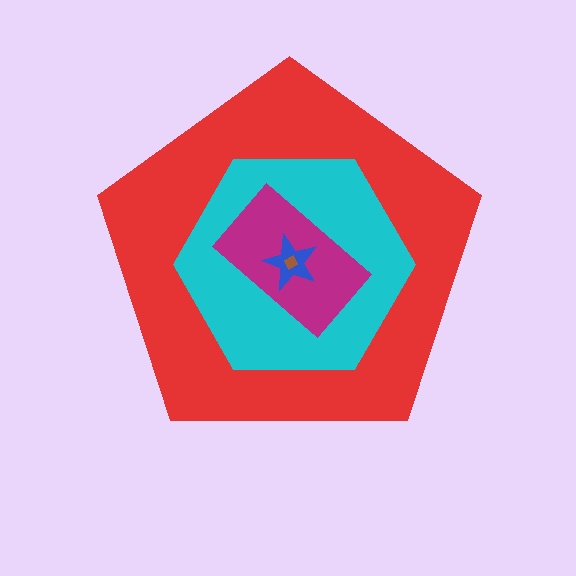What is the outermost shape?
The red pentagon.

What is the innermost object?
The brown diamond.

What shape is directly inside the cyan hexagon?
The magenta rectangle.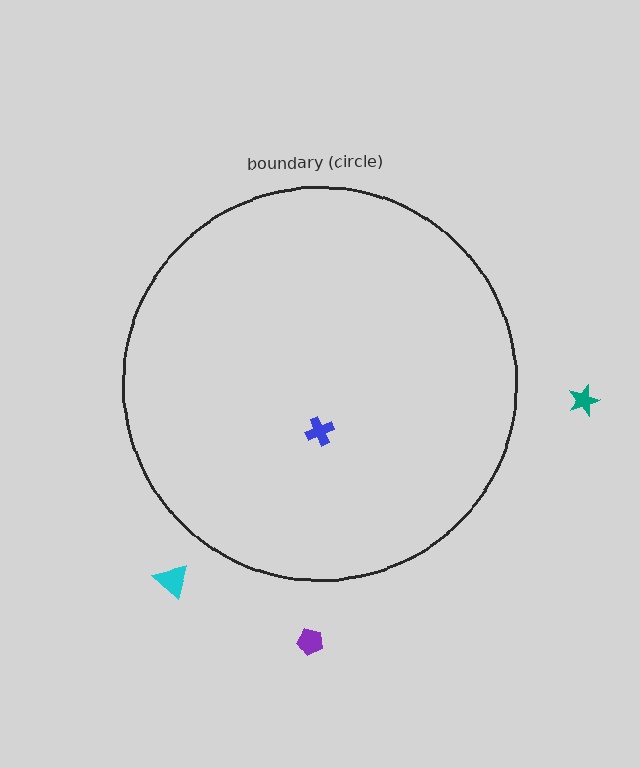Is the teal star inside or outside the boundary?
Outside.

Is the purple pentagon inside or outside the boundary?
Outside.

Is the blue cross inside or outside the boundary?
Inside.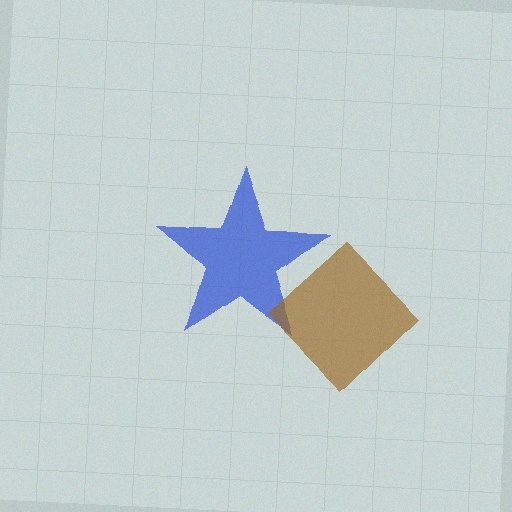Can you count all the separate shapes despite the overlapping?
Yes, there are 2 separate shapes.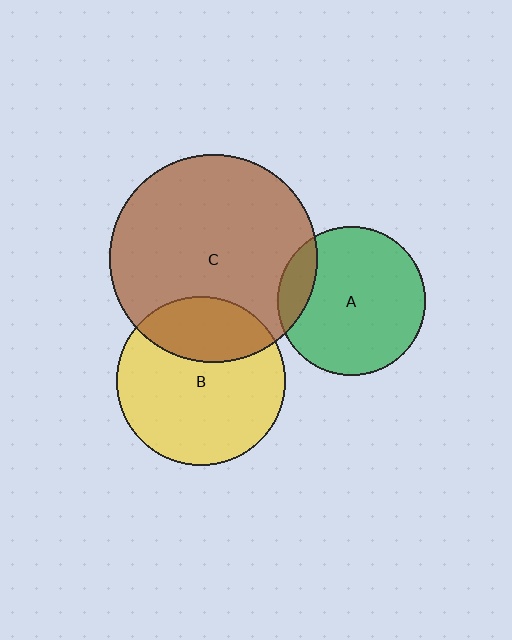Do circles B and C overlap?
Yes.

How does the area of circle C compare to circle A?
Approximately 2.0 times.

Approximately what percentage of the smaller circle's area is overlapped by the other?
Approximately 30%.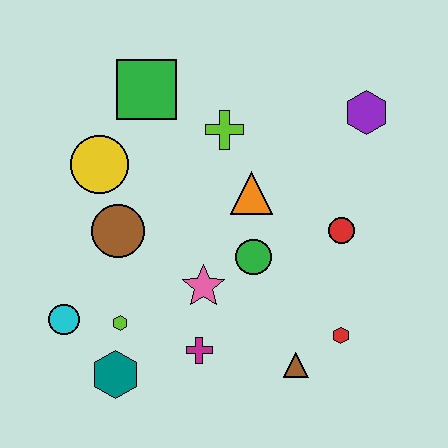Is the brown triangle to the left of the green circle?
No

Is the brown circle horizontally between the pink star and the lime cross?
No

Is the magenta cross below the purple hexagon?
Yes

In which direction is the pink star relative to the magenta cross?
The pink star is above the magenta cross.